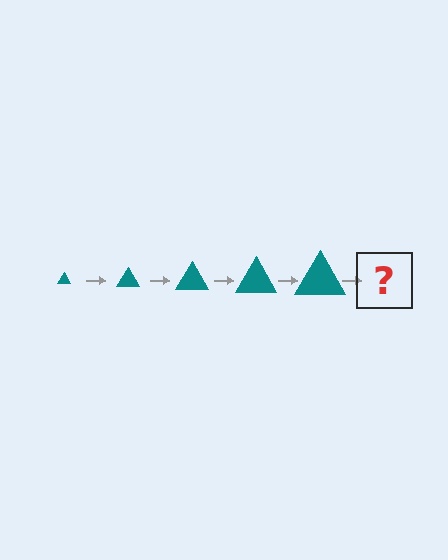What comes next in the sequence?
The next element should be a teal triangle, larger than the previous one.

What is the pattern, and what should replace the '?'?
The pattern is that the triangle gets progressively larger each step. The '?' should be a teal triangle, larger than the previous one.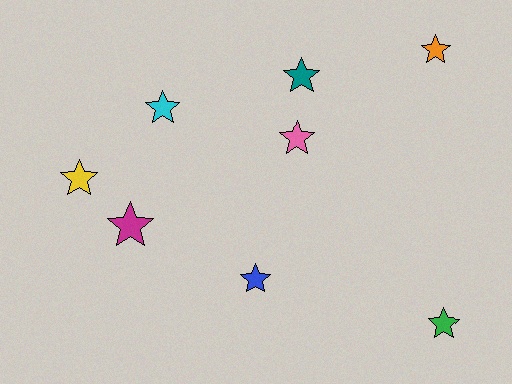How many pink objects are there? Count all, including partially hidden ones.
There is 1 pink object.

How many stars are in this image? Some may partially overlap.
There are 8 stars.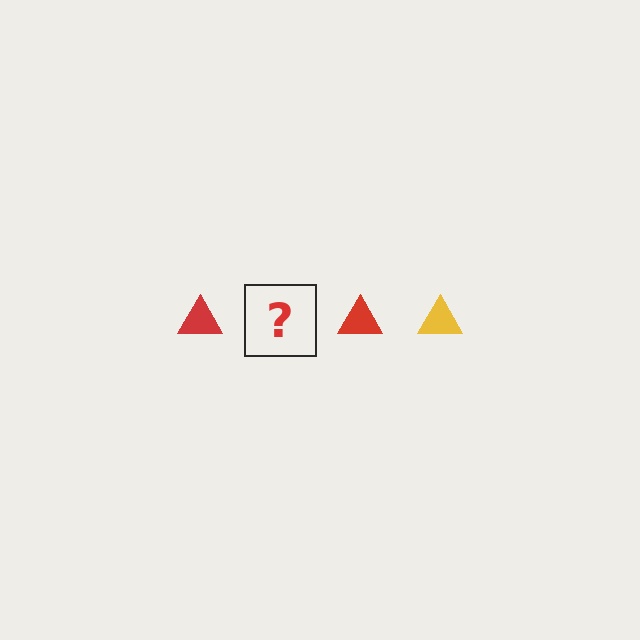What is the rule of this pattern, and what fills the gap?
The rule is that the pattern cycles through red, yellow triangles. The gap should be filled with a yellow triangle.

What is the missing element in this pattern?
The missing element is a yellow triangle.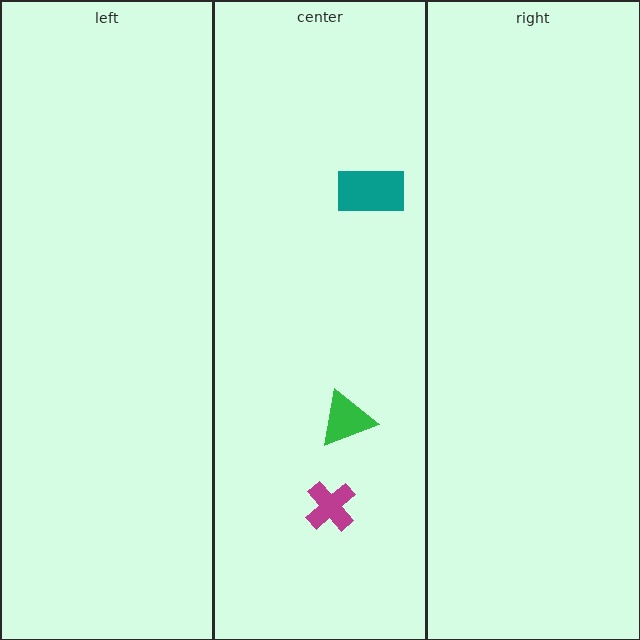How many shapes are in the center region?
3.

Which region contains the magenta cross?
The center region.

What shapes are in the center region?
The magenta cross, the green triangle, the teal rectangle.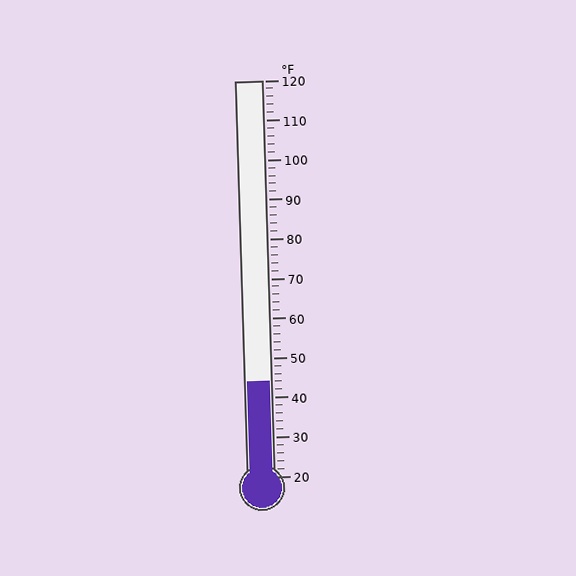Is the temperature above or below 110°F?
The temperature is below 110°F.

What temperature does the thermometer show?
The thermometer shows approximately 44°F.